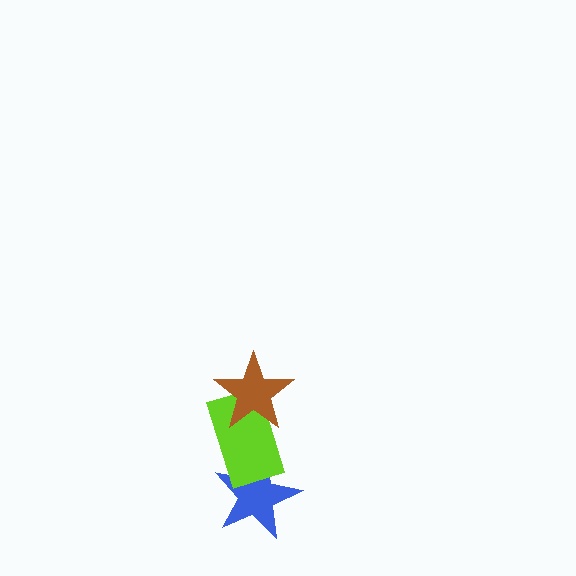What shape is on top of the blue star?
The lime rectangle is on top of the blue star.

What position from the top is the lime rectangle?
The lime rectangle is 2nd from the top.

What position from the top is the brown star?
The brown star is 1st from the top.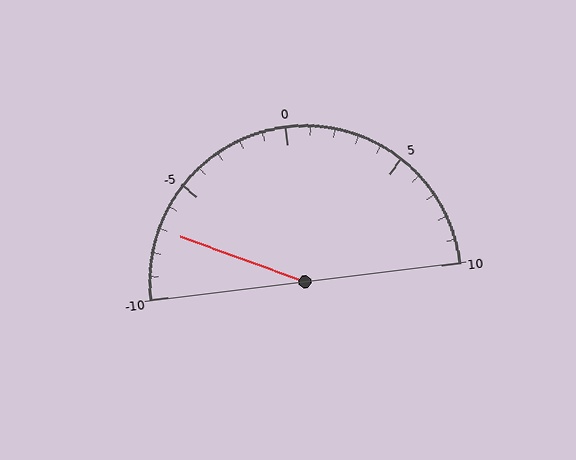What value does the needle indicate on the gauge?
The needle indicates approximately -7.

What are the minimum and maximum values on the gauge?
The gauge ranges from -10 to 10.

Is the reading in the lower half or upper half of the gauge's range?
The reading is in the lower half of the range (-10 to 10).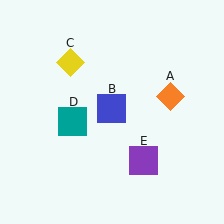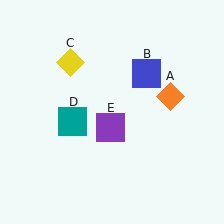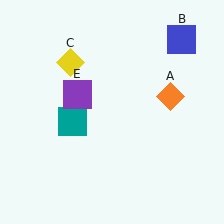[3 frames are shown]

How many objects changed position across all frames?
2 objects changed position: blue square (object B), purple square (object E).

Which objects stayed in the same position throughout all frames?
Orange diamond (object A) and yellow diamond (object C) and teal square (object D) remained stationary.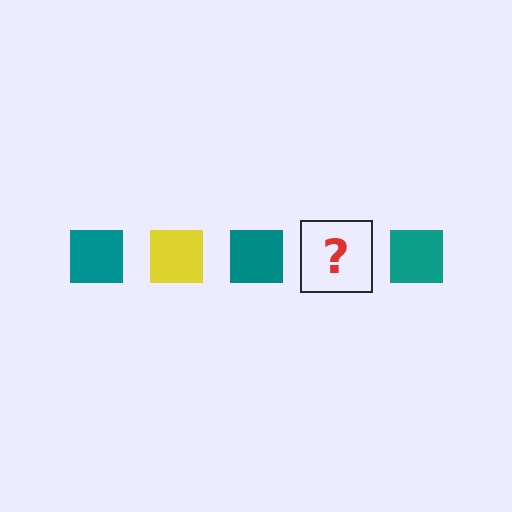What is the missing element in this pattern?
The missing element is a yellow square.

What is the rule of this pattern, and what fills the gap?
The rule is that the pattern cycles through teal, yellow squares. The gap should be filled with a yellow square.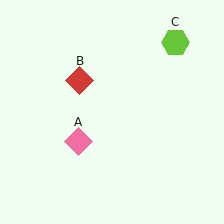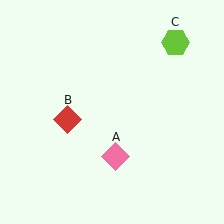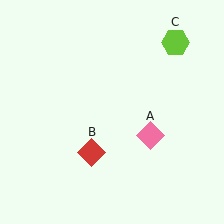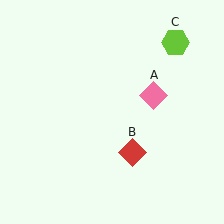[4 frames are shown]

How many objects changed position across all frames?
2 objects changed position: pink diamond (object A), red diamond (object B).